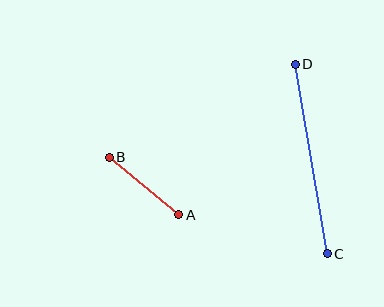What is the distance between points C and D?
The distance is approximately 193 pixels.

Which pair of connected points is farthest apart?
Points C and D are farthest apart.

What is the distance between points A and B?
The distance is approximately 90 pixels.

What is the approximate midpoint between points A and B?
The midpoint is at approximately (144, 186) pixels.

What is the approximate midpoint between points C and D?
The midpoint is at approximately (311, 159) pixels.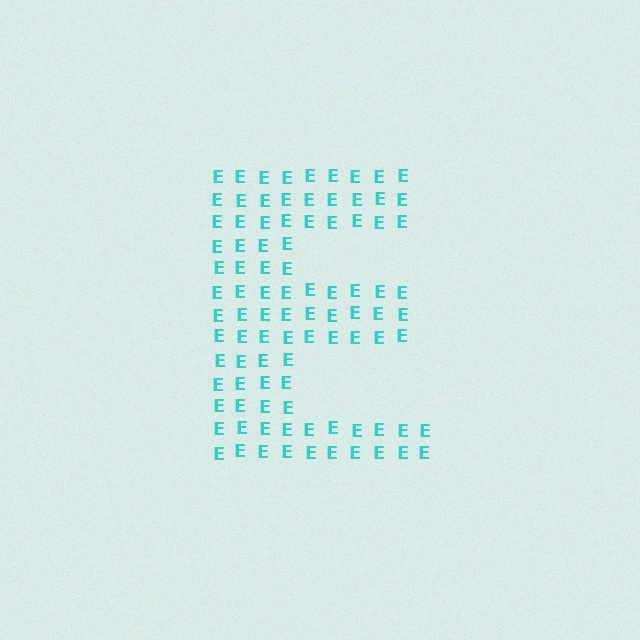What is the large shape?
The large shape is the letter E.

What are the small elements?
The small elements are letter E's.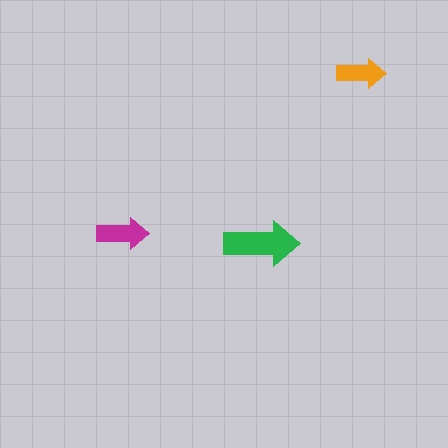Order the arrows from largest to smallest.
the green one, the magenta one, the orange one.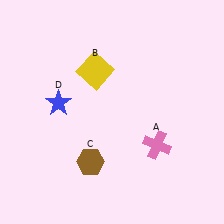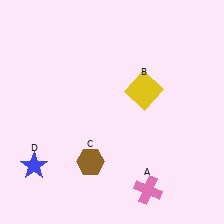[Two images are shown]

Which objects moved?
The objects that moved are: the pink cross (A), the yellow square (B), the blue star (D).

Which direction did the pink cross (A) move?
The pink cross (A) moved down.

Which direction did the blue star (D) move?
The blue star (D) moved down.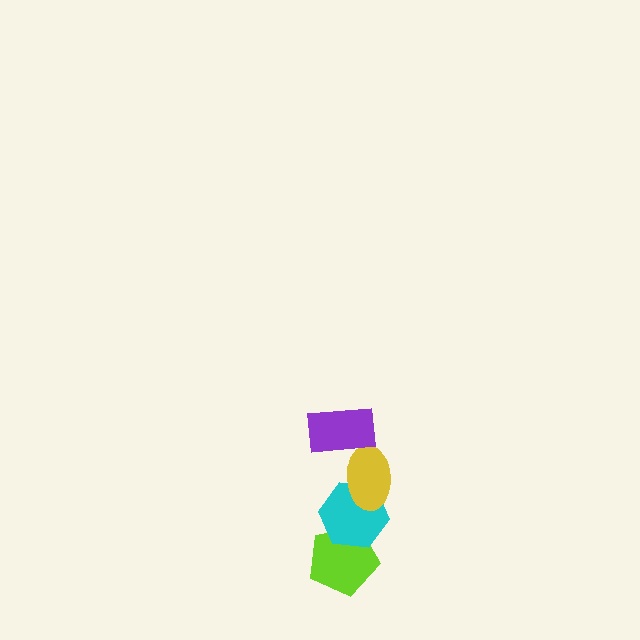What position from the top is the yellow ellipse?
The yellow ellipse is 2nd from the top.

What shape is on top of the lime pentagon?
The cyan hexagon is on top of the lime pentagon.